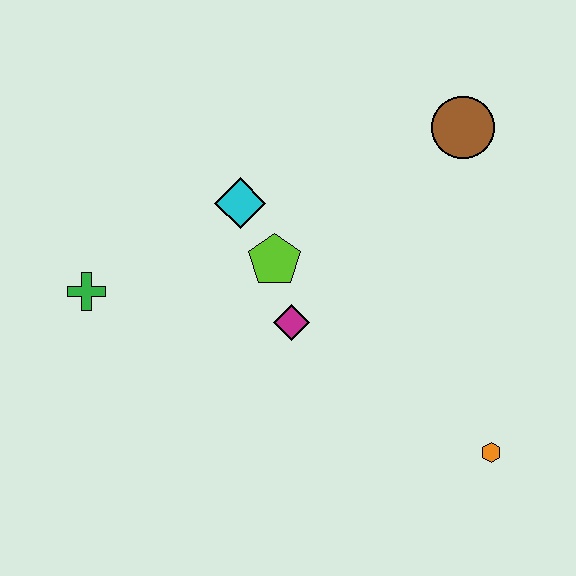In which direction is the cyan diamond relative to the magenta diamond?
The cyan diamond is above the magenta diamond.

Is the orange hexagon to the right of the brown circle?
Yes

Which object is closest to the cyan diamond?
The lime pentagon is closest to the cyan diamond.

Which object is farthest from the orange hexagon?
The green cross is farthest from the orange hexagon.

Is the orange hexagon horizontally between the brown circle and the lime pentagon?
No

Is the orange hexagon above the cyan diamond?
No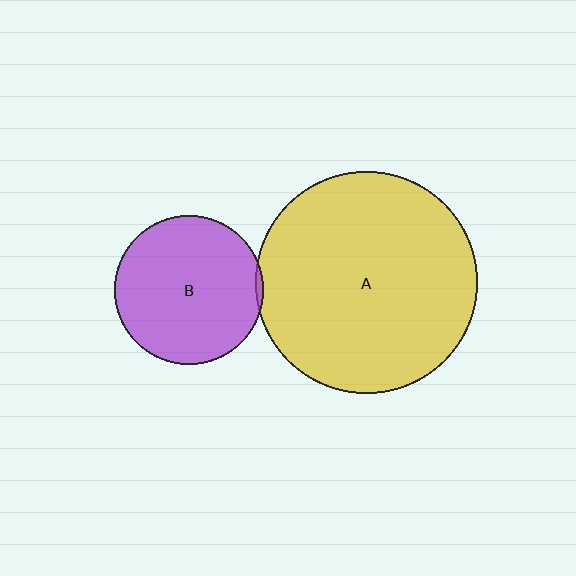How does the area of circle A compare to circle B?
Approximately 2.2 times.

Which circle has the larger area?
Circle A (yellow).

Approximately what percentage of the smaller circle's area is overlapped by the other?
Approximately 5%.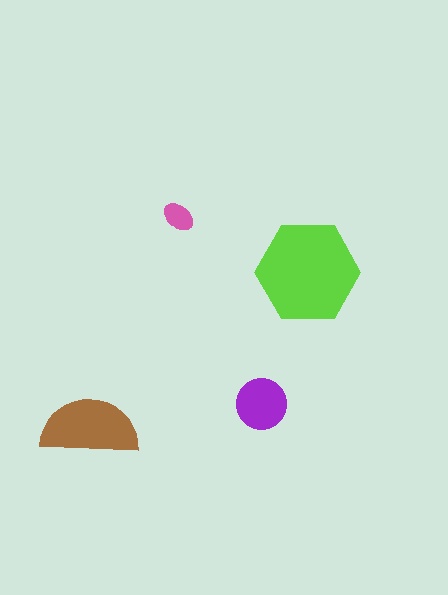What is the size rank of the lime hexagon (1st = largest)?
1st.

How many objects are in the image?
There are 4 objects in the image.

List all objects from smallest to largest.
The pink ellipse, the purple circle, the brown semicircle, the lime hexagon.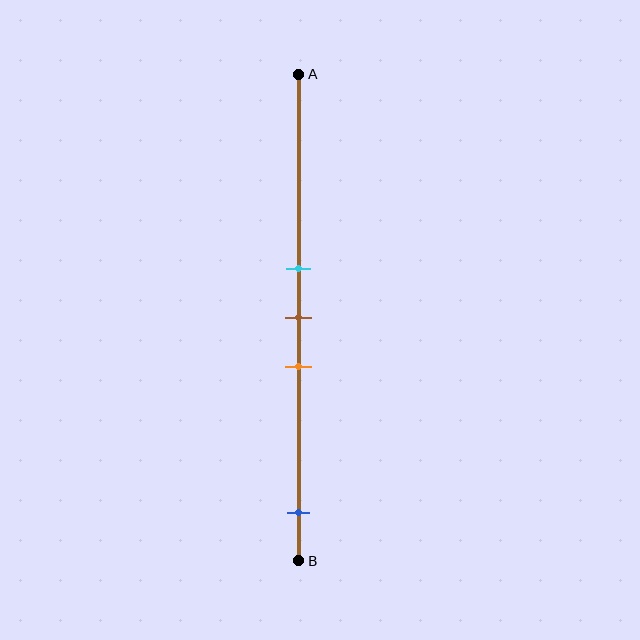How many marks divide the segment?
There are 4 marks dividing the segment.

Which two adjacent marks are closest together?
The cyan and brown marks are the closest adjacent pair.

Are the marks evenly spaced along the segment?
No, the marks are not evenly spaced.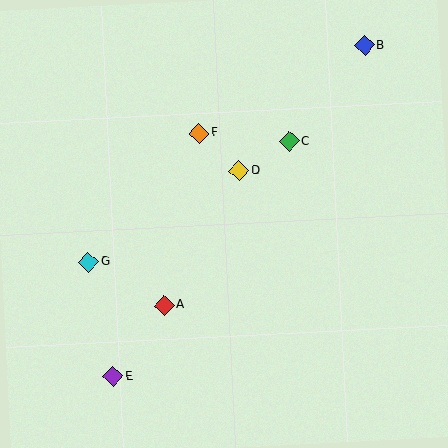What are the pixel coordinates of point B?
Point B is at (365, 46).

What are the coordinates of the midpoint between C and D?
The midpoint between C and D is at (264, 156).